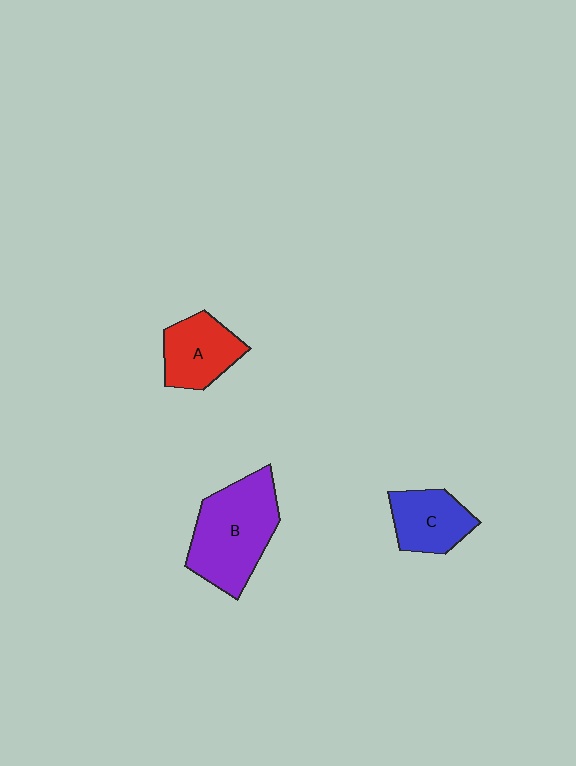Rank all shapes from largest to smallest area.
From largest to smallest: B (purple), A (red), C (blue).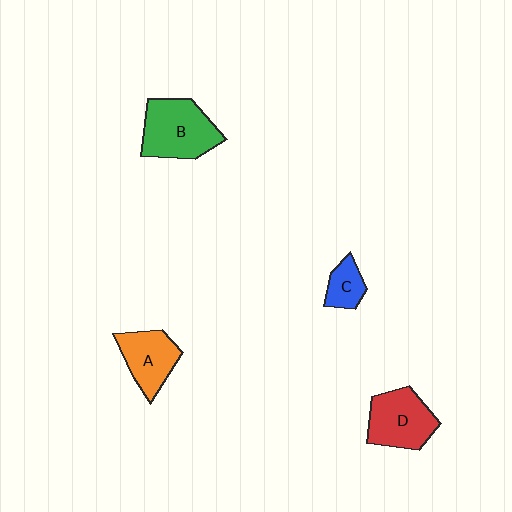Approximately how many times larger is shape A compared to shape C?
Approximately 1.8 times.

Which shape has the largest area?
Shape B (green).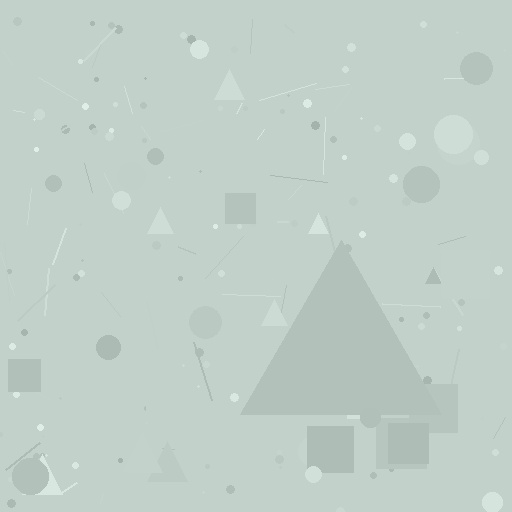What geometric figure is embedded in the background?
A triangle is embedded in the background.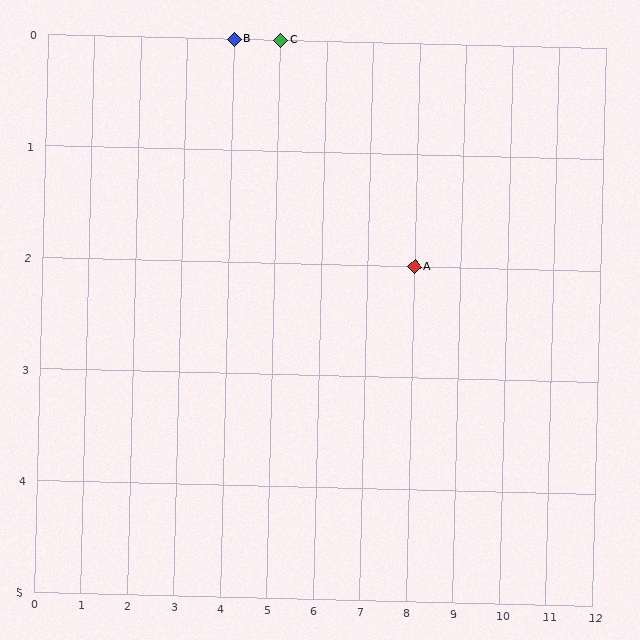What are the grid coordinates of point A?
Point A is at grid coordinates (8, 2).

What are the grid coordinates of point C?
Point C is at grid coordinates (5, 0).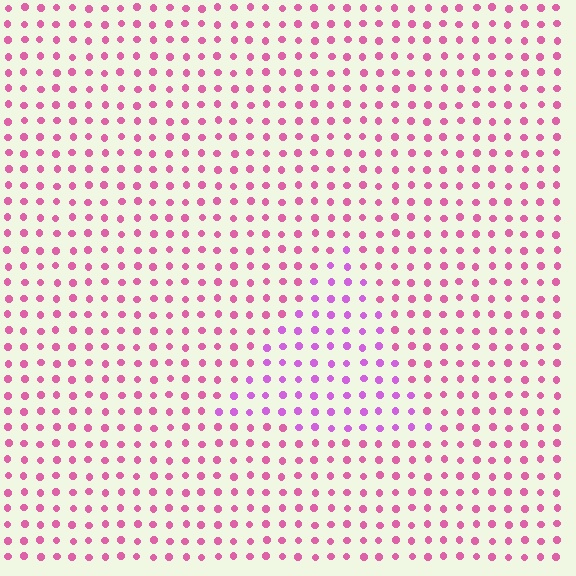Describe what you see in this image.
The image is filled with small pink elements in a uniform arrangement. A triangle-shaped region is visible where the elements are tinted to a slightly different hue, forming a subtle color boundary.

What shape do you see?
I see a triangle.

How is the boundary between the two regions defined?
The boundary is defined purely by a slight shift in hue (about 33 degrees). Spacing, size, and orientation are identical on both sides.